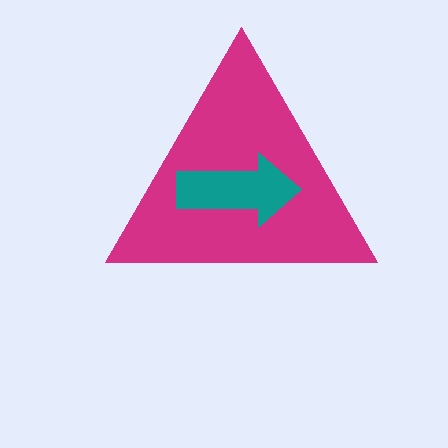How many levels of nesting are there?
2.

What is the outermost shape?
The magenta triangle.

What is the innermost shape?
The teal arrow.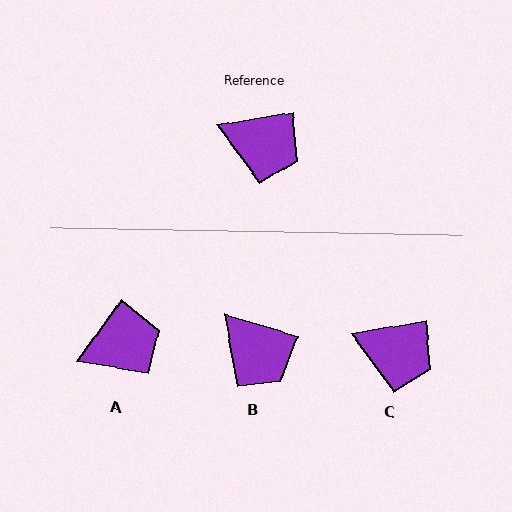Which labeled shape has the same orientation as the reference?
C.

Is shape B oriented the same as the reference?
No, it is off by about 26 degrees.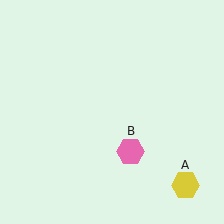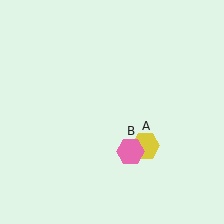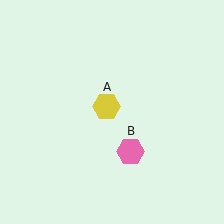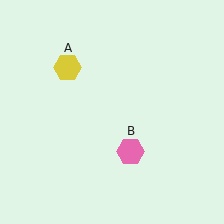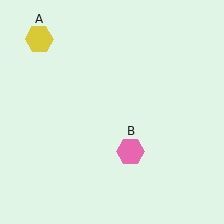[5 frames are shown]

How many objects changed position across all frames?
1 object changed position: yellow hexagon (object A).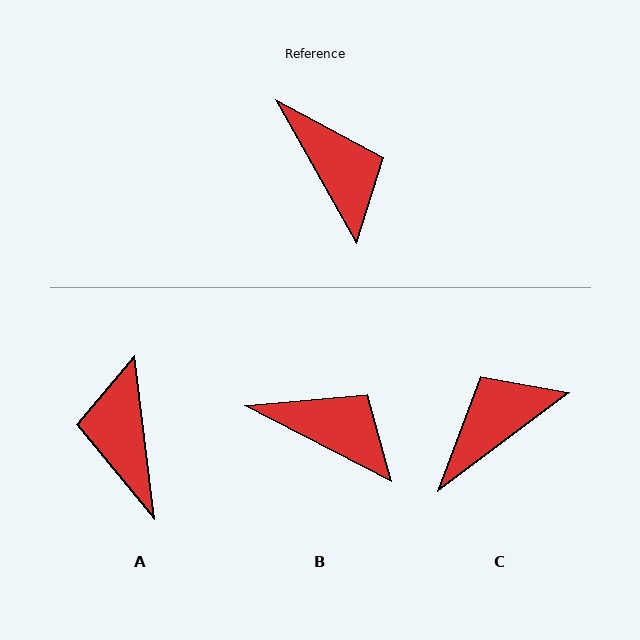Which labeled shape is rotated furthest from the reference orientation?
A, about 157 degrees away.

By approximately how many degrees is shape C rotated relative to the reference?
Approximately 97 degrees counter-clockwise.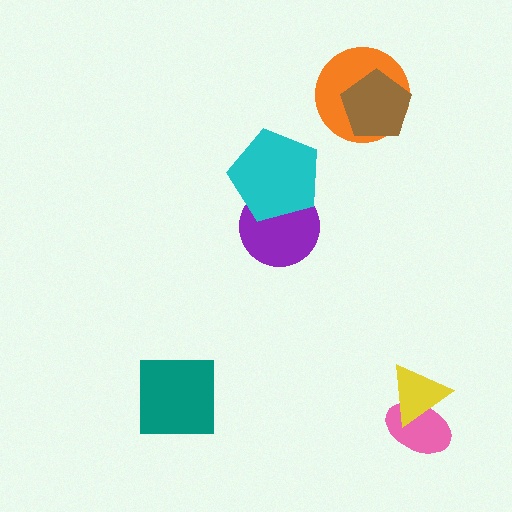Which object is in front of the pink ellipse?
The yellow triangle is in front of the pink ellipse.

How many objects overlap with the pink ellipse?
1 object overlaps with the pink ellipse.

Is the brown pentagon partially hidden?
No, no other shape covers it.